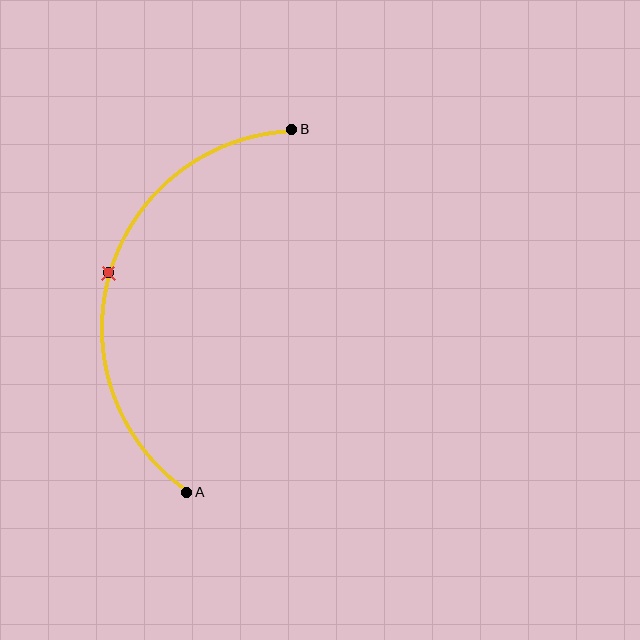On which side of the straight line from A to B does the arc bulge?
The arc bulges to the left of the straight line connecting A and B.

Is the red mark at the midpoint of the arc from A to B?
Yes. The red mark lies on the arc at equal arc-length from both A and B — it is the arc midpoint.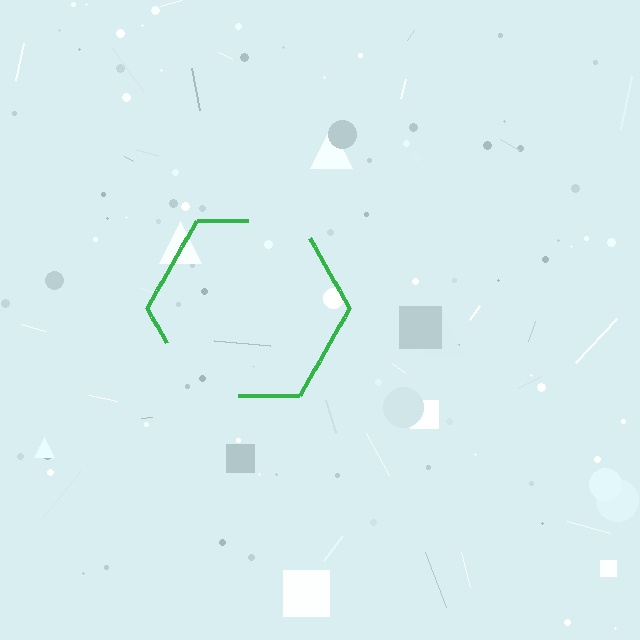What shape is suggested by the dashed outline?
The dashed outline suggests a hexagon.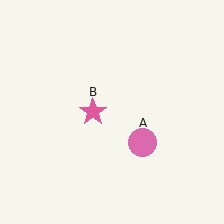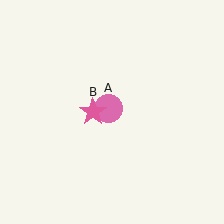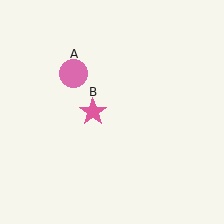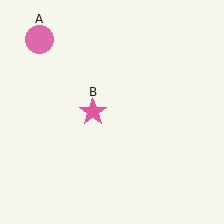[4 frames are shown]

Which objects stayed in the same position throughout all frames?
Pink star (object B) remained stationary.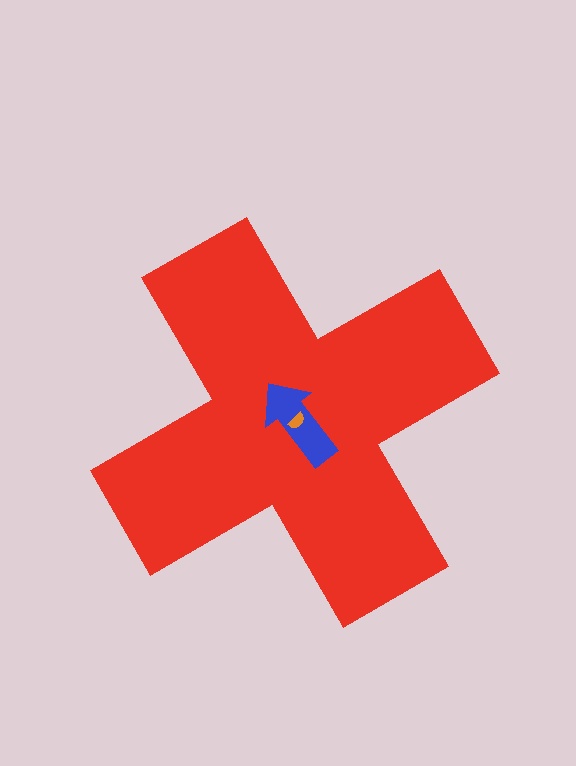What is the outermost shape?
The red cross.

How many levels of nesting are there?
3.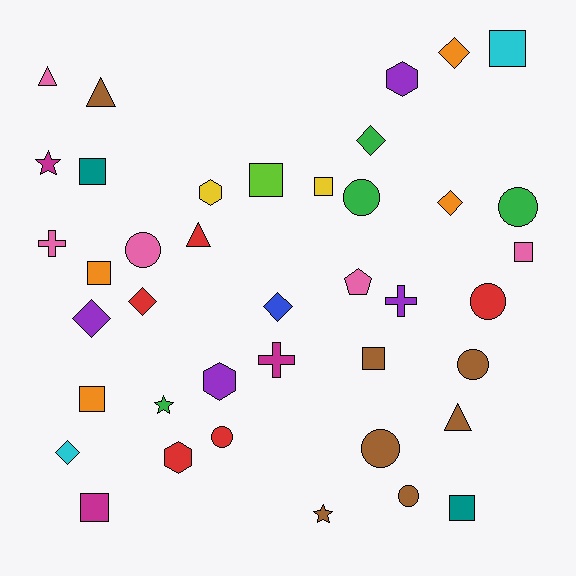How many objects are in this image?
There are 40 objects.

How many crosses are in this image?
There are 3 crosses.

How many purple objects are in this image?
There are 4 purple objects.